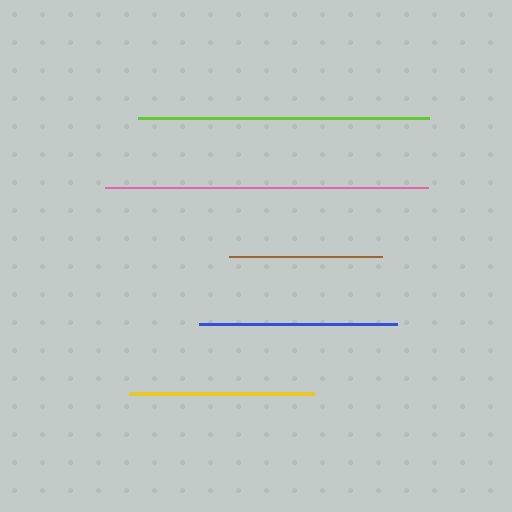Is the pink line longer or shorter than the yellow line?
The pink line is longer than the yellow line.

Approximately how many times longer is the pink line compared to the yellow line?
The pink line is approximately 1.7 times the length of the yellow line.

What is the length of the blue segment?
The blue segment is approximately 198 pixels long.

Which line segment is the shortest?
The brown line is the shortest at approximately 152 pixels.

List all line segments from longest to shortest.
From longest to shortest: pink, lime, blue, yellow, brown.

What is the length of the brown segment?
The brown segment is approximately 152 pixels long.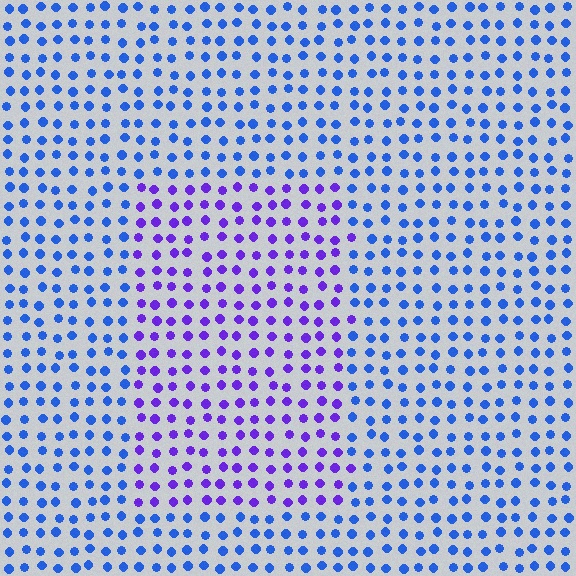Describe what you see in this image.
The image is filled with small blue elements in a uniform arrangement. A rectangle-shaped region is visible where the elements are tinted to a slightly different hue, forming a subtle color boundary.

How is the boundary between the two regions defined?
The boundary is defined purely by a slight shift in hue (about 42 degrees). Spacing, size, and orientation are identical on both sides.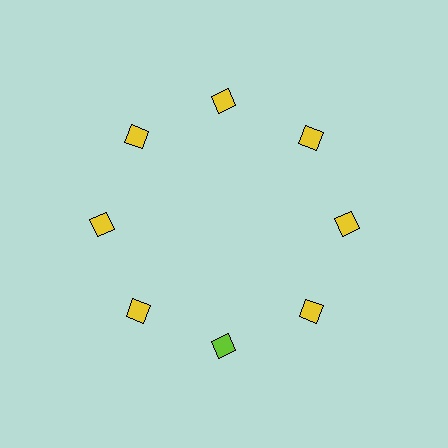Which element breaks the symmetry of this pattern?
The lime diamond at roughly the 6 o'clock position breaks the symmetry. All other shapes are yellow diamonds.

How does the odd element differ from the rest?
It has a different color: lime instead of yellow.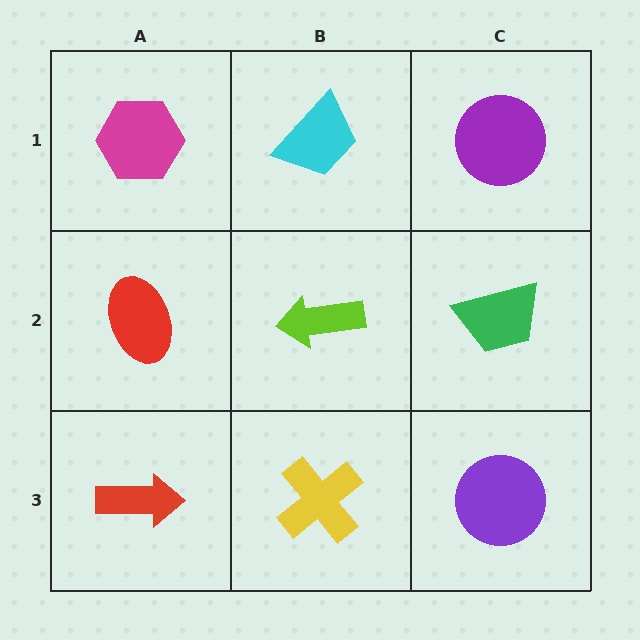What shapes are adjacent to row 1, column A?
A red ellipse (row 2, column A), a cyan trapezoid (row 1, column B).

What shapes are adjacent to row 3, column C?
A green trapezoid (row 2, column C), a yellow cross (row 3, column B).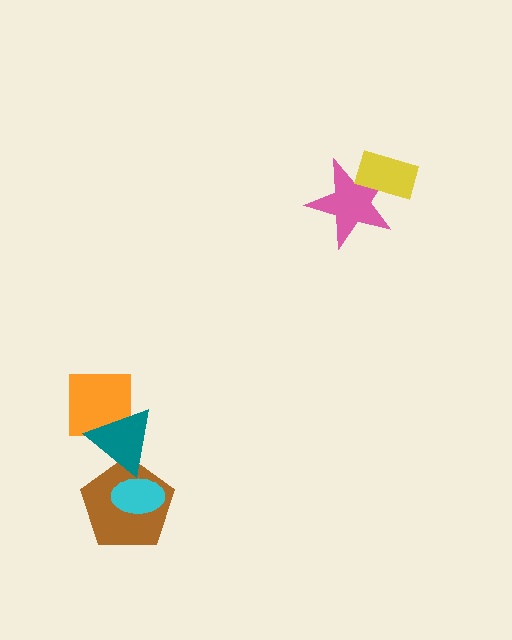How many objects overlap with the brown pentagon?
2 objects overlap with the brown pentagon.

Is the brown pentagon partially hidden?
Yes, it is partially covered by another shape.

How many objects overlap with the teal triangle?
3 objects overlap with the teal triangle.